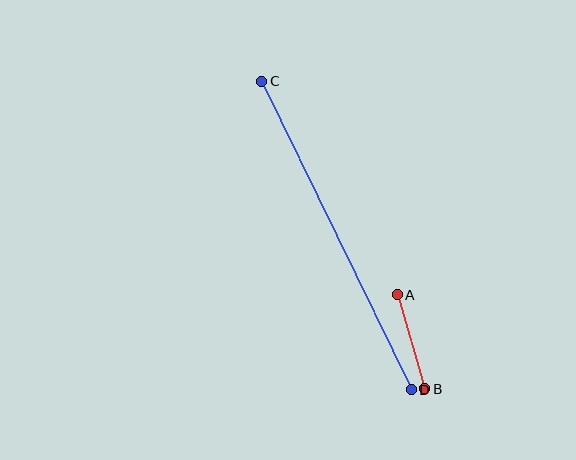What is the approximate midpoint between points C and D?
The midpoint is at approximately (337, 236) pixels.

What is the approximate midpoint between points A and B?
The midpoint is at approximately (411, 342) pixels.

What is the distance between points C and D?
The distance is approximately 343 pixels.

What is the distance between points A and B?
The distance is approximately 98 pixels.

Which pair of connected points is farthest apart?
Points C and D are farthest apart.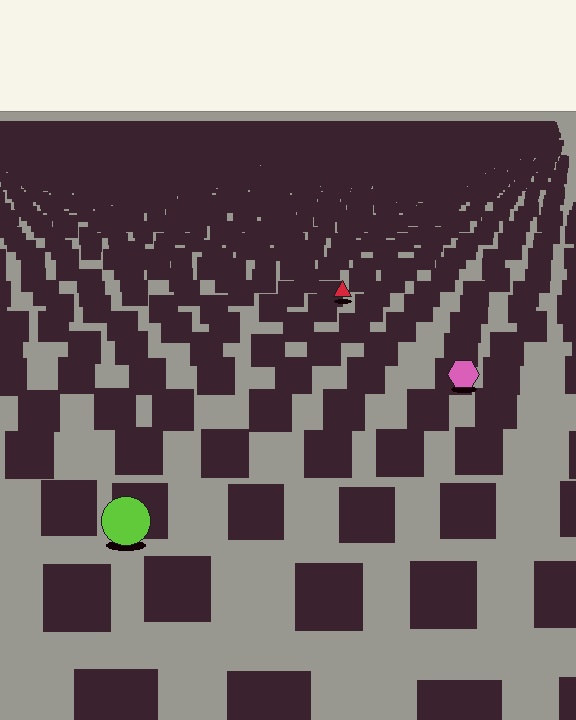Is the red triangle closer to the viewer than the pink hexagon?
No. The pink hexagon is closer — you can tell from the texture gradient: the ground texture is coarser near it.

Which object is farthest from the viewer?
The red triangle is farthest from the viewer. It appears smaller and the ground texture around it is denser.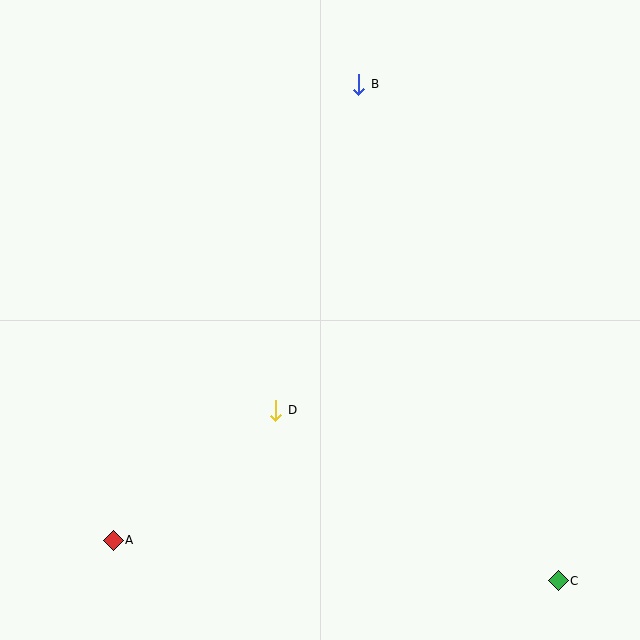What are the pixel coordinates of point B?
Point B is at (359, 84).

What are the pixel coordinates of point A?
Point A is at (113, 540).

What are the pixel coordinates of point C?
Point C is at (558, 581).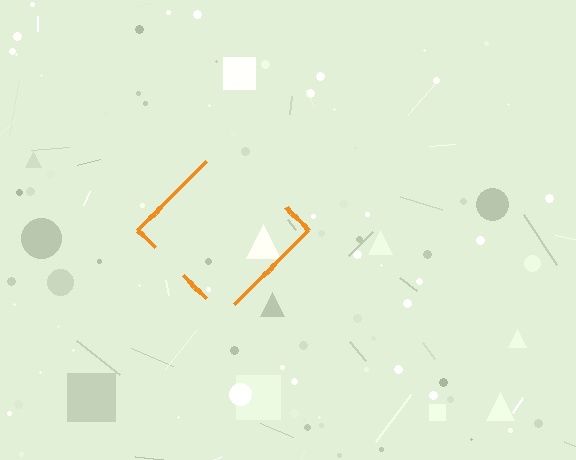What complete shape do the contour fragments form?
The contour fragments form a diamond.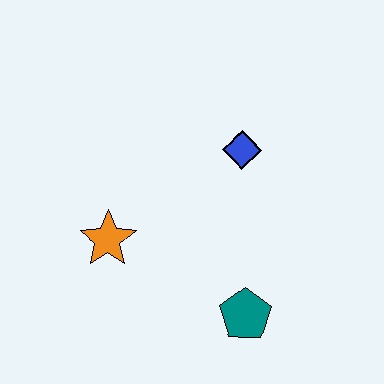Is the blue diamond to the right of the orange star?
Yes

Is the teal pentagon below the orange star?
Yes